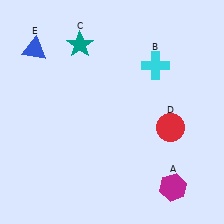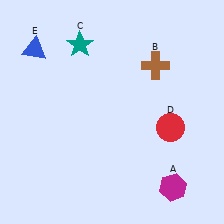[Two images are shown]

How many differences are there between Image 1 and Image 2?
There is 1 difference between the two images.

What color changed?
The cross (B) changed from cyan in Image 1 to brown in Image 2.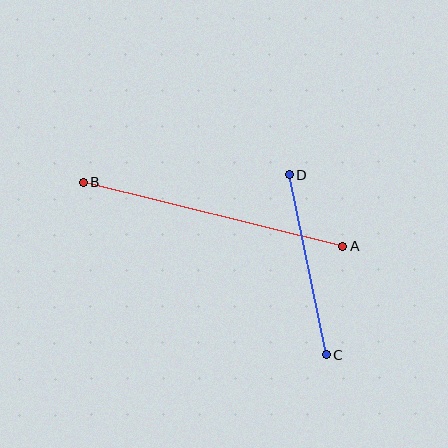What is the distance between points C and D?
The distance is approximately 184 pixels.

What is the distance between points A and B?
The distance is approximately 267 pixels.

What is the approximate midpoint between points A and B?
The midpoint is at approximately (213, 214) pixels.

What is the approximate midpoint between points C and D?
The midpoint is at approximately (308, 264) pixels.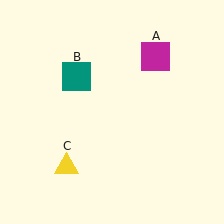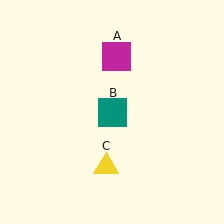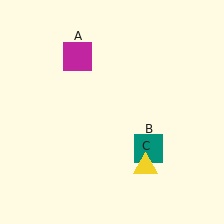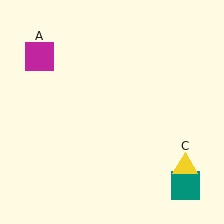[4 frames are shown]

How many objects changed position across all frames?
3 objects changed position: magenta square (object A), teal square (object B), yellow triangle (object C).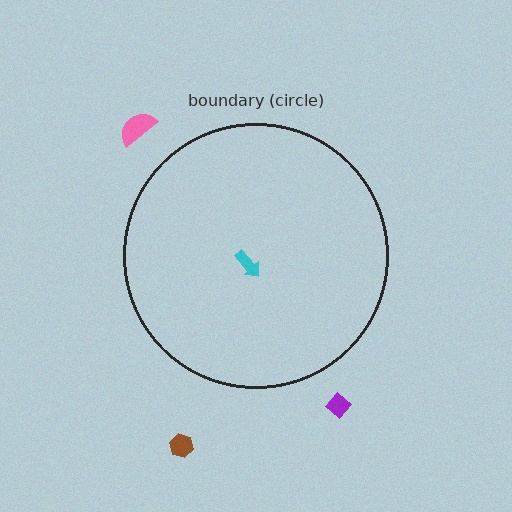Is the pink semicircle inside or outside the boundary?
Outside.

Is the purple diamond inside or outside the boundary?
Outside.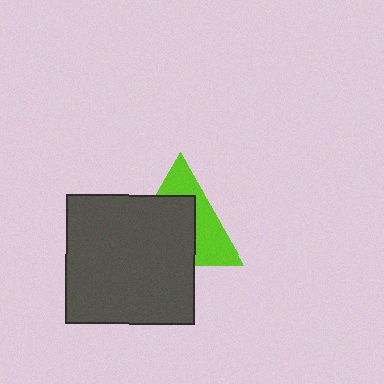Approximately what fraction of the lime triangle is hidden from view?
Roughly 57% of the lime triangle is hidden behind the dark gray rectangle.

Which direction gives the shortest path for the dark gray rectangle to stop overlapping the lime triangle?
Moving toward the lower-left gives the shortest separation.